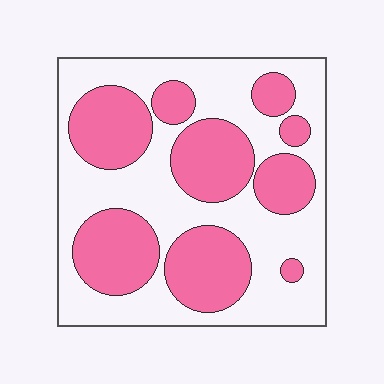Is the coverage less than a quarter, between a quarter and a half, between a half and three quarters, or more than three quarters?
Between a quarter and a half.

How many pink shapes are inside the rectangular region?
9.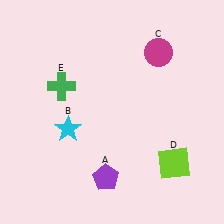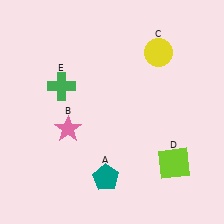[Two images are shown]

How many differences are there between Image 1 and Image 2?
There are 3 differences between the two images.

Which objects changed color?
A changed from purple to teal. B changed from cyan to pink. C changed from magenta to yellow.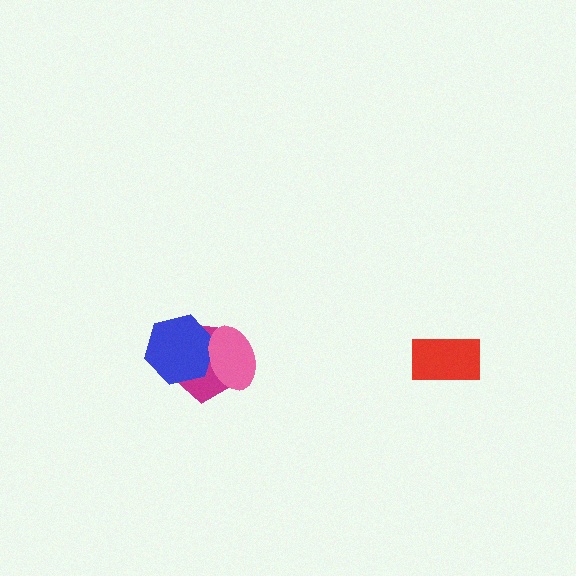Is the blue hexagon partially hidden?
Yes, it is partially covered by another shape.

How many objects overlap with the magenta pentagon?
2 objects overlap with the magenta pentagon.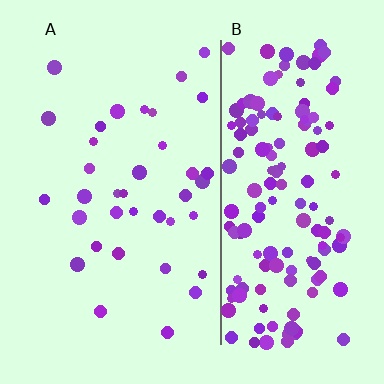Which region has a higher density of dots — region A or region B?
B (the right).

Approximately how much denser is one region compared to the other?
Approximately 4.5× — region B over region A.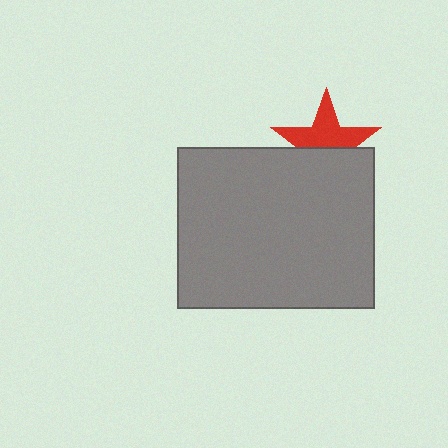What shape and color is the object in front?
The object in front is a gray rectangle.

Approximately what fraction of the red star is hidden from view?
Roughly 43% of the red star is hidden behind the gray rectangle.